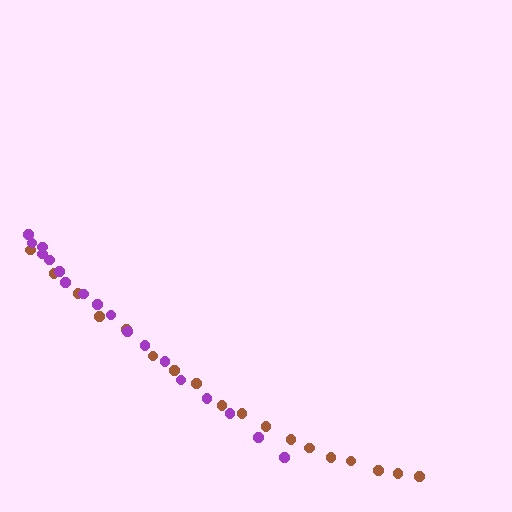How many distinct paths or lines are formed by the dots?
There are 2 distinct paths.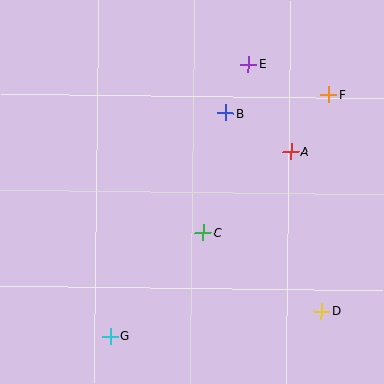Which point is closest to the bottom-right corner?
Point D is closest to the bottom-right corner.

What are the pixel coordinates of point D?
Point D is at (322, 311).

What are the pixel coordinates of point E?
Point E is at (249, 64).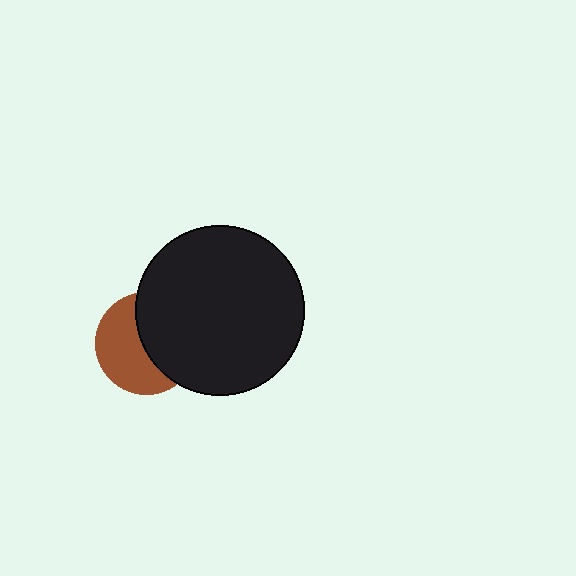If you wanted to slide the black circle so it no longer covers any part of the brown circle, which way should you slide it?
Slide it right — that is the most direct way to separate the two shapes.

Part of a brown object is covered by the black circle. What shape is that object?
It is a circle.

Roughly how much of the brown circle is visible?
About half of it is visible (roughly 51%).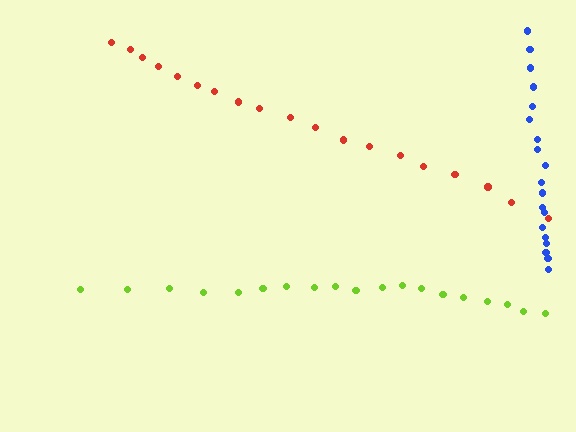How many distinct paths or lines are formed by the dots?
There are 3 distinct paths.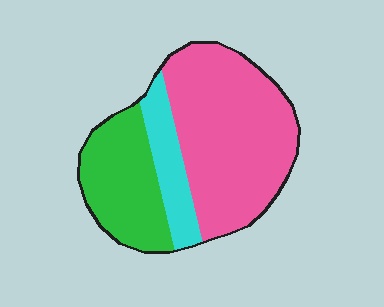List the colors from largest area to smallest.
From largest to smallest: pink, green, cyan.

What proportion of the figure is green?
Green takes up between a sixth and a third of the figure.